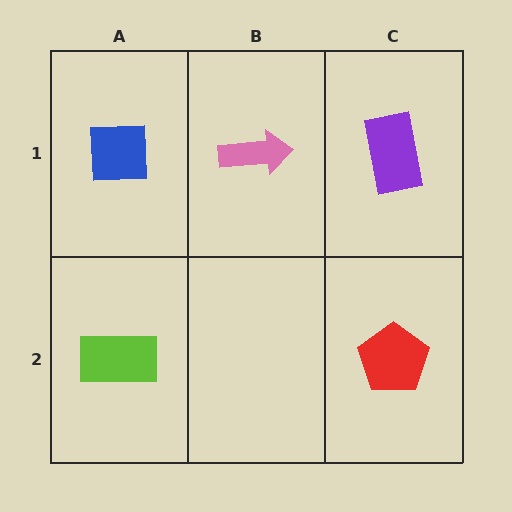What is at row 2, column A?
A lime rectangle.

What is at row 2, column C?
A red pentagon.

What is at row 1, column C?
A purple rectangle.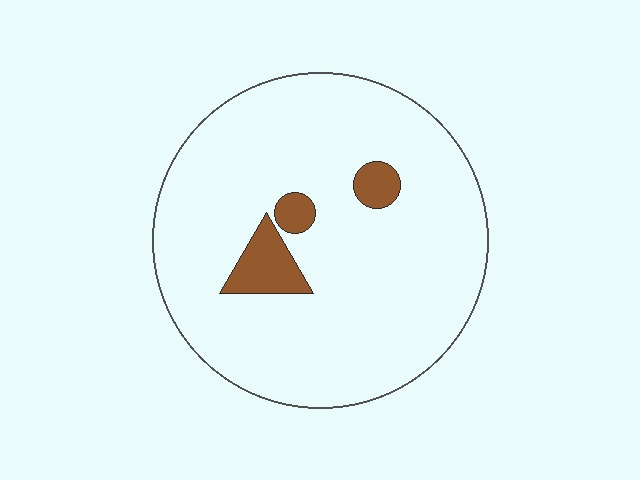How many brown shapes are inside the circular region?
3.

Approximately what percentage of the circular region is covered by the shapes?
Approximately 10%.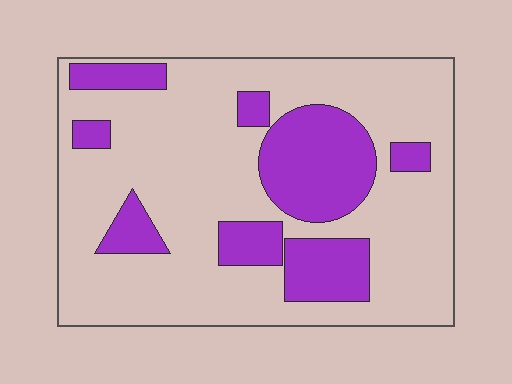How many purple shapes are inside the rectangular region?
8.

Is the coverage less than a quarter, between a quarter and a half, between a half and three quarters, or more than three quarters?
Between a quarter and a half.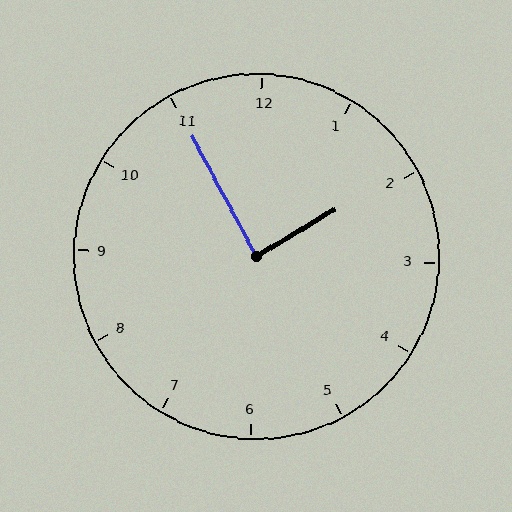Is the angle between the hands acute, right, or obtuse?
It is right.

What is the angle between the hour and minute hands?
Approximately 88 degrees.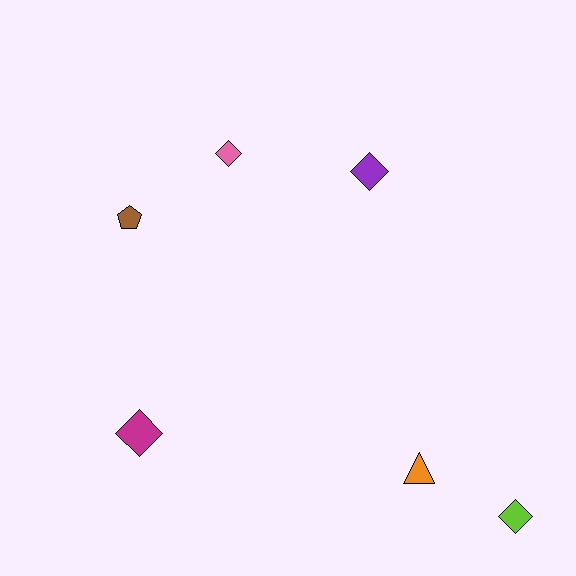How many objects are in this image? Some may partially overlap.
There are 6 objects.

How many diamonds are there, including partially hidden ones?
There are 4 diamonds.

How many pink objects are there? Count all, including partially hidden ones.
There is 1 pink object.